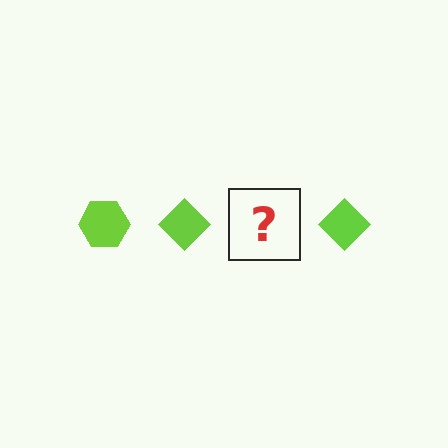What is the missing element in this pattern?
The missing element is a lime hexagon.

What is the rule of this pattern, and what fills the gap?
The rule is that the pattern cycles through hexagon, diamond shapes in lime. The gap should be filled with a lime hexagon.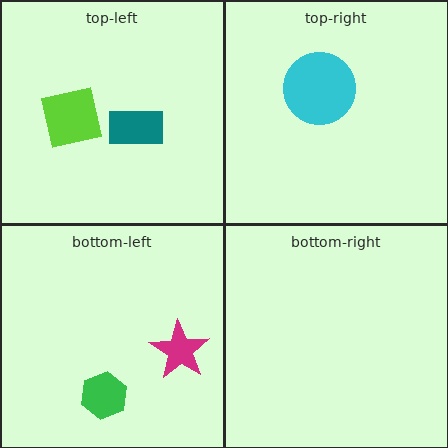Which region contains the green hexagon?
The bottom-left region.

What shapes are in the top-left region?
The teal rectangle, the lime square.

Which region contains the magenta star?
The bottom-left region.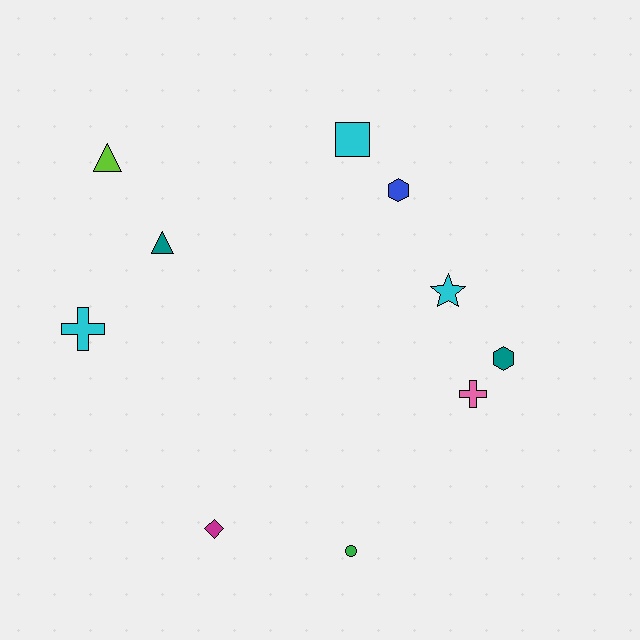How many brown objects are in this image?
There are no brown objects.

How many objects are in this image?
There are 10 objects.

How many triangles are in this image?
There are 2 triangles.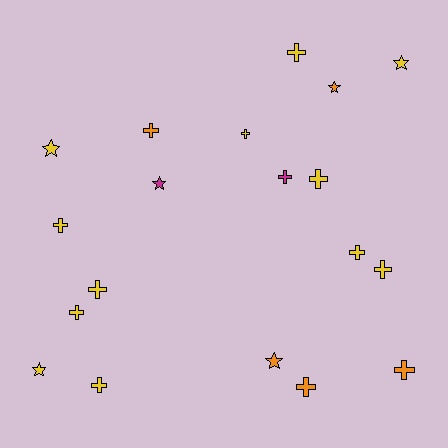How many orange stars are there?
There are 2 orange stars.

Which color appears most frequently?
Yellow, with 12 objects.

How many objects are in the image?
There are 19 objects.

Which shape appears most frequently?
Cross, with 13 objects.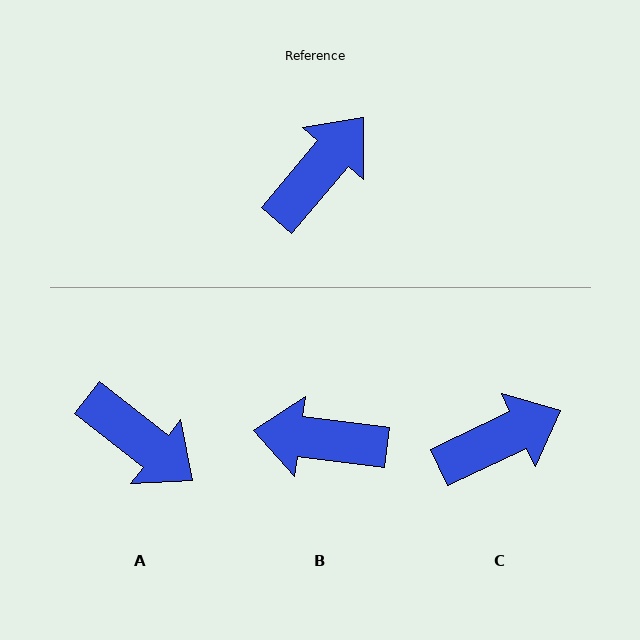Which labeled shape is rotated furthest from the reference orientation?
B, about 123 degrees away.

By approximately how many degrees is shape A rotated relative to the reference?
Approximately 88 degrees clockwise.